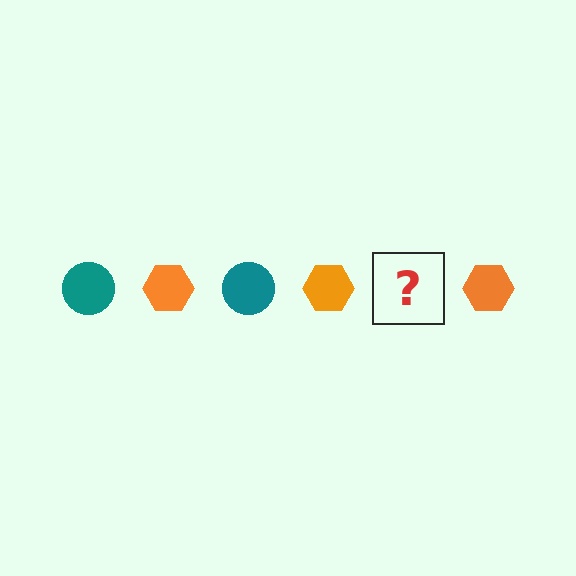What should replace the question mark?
The question mark should be replaced with a teal circle.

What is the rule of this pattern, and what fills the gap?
The rule is that the pattern alternates between teal circle and orange hexagon. The gap should be filled with a teal circle.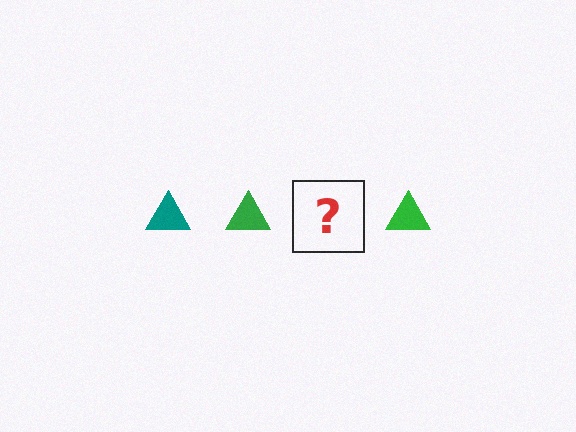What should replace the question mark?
The question mark should be replaced with a teal triangle.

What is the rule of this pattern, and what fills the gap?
The rule is that the pattern cycles through teal, green triangles. The gap should be filled with a teal triangle.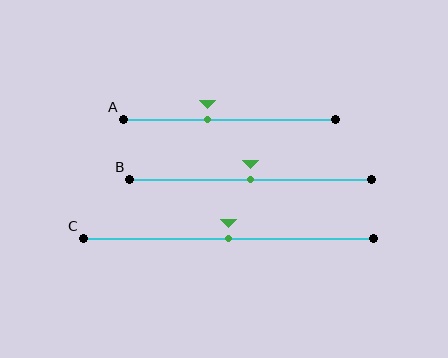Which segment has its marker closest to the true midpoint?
Segment B has its marker closest to the true midpoint.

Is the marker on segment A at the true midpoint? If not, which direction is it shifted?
No, the marker on segment A is shifted to the left by about 10% of the segment length.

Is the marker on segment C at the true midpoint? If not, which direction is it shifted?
Yes, the marker on segment C is at the true midpoint.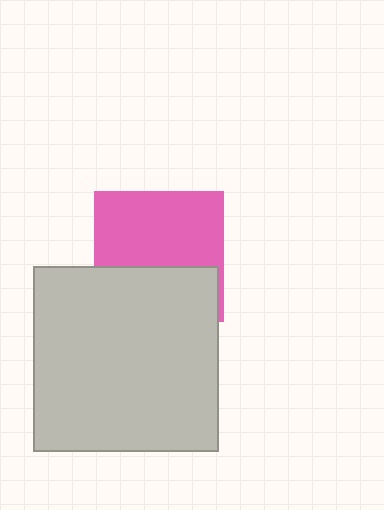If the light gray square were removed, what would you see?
You would see the complete pink square.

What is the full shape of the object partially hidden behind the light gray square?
The partially hidden object is a pink square.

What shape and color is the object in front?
The object in front is a light gray square.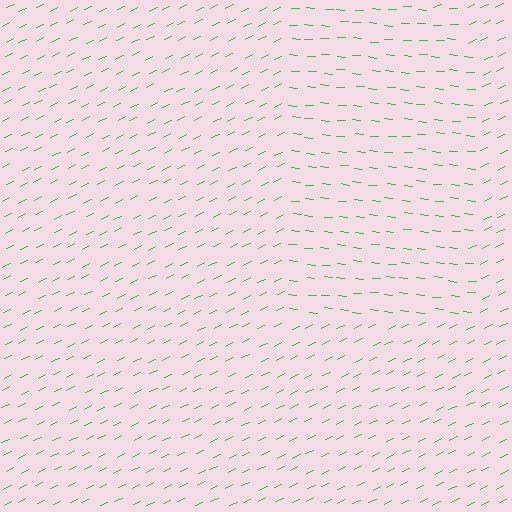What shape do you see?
I see a rectangle.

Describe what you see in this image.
The image is filled with small green line segments. A rectangle region in the image has lines oriented differently from the surrounding lines, creating a visible texture boundary.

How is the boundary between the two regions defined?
The boundary is defined purely by a change in line orientation (approximately 30 degrees difference). All lines are the same color and thickness.